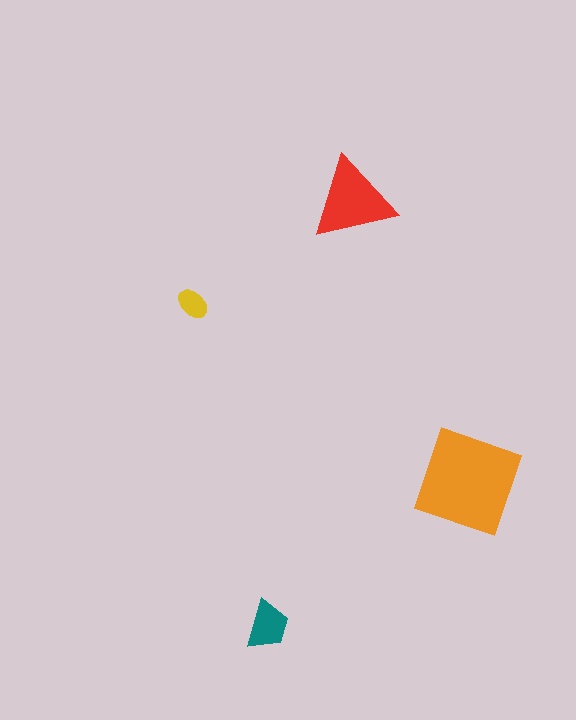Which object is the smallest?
The yellow ellipse.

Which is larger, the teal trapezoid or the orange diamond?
The orange diamond.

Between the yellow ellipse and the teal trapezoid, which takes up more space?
The teal trapezoid.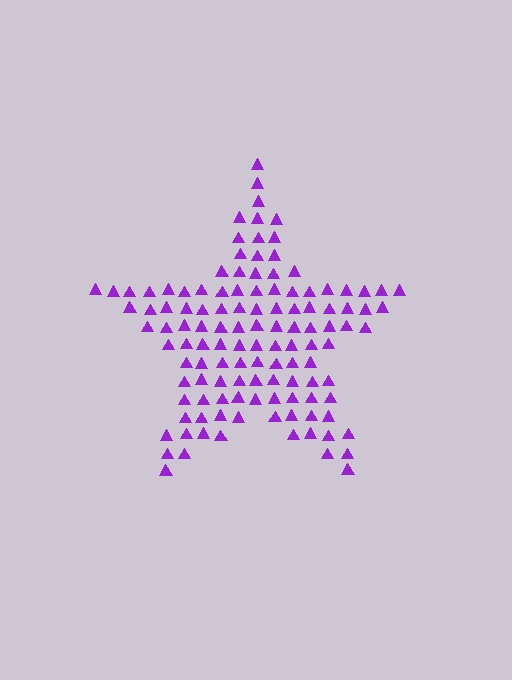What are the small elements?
The small elements are triangles.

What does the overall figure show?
The overall figure shows a star.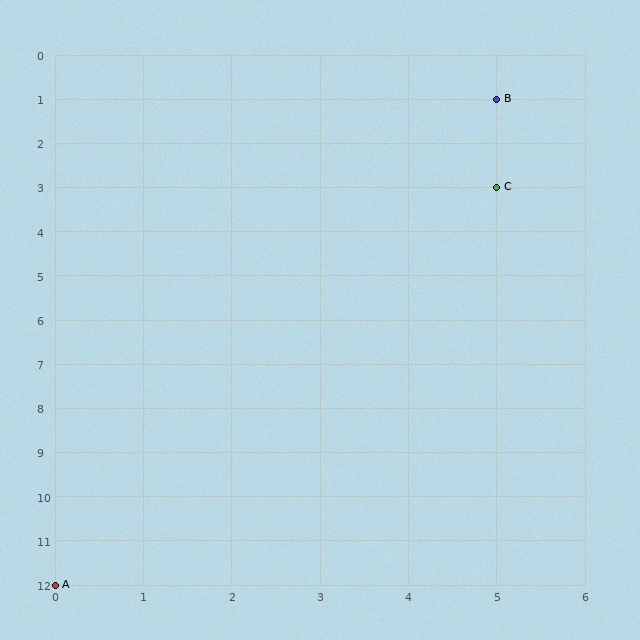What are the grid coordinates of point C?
Point C is at grid coordinates (5, 3).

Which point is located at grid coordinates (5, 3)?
Point C is at (5, 3).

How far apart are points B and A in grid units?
Points B and A are 5 columns and 11 rows apart (about 12.1 grid units diagonally).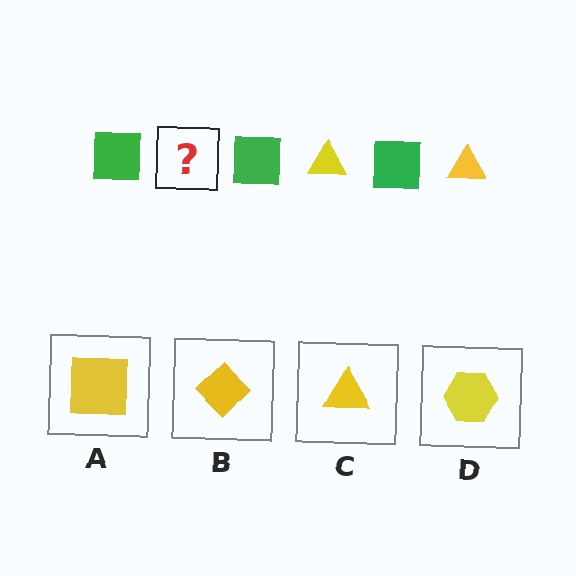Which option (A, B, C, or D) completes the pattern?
C.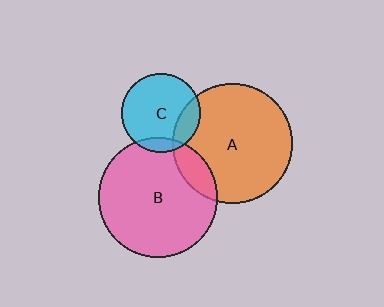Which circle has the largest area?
Circle A (orange).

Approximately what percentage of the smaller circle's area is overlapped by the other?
Approximately 15%.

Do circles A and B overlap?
Yes.